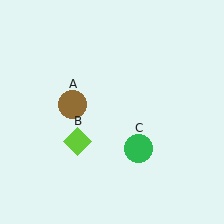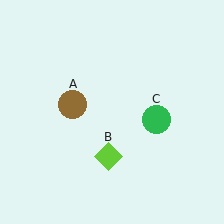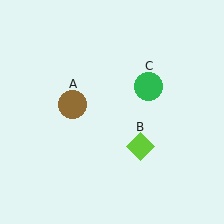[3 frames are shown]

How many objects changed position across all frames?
2 objects changed position: lime diamond (object B), green circle (object C).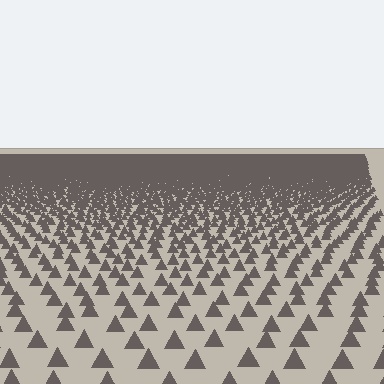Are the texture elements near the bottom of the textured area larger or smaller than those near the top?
Larger. Near the bottom, elements are closer to the viewer and appear at a bigger on-screen size.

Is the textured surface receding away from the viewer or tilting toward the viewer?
The surface is receding away from the viewer. Texture elements get smaller and denser toward the top.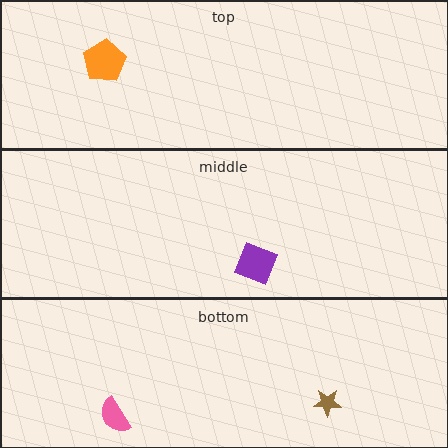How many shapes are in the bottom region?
2.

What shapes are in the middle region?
The purple square.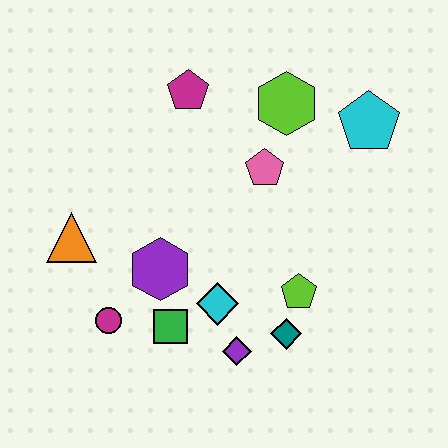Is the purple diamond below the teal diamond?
Yes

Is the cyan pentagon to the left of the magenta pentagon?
No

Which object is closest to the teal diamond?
The lime pentagon is closest to the teal diamond.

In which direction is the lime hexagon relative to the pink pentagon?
The lime hexagon is above the pink pentagon.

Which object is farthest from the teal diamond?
The magenta pentagon is farthest from the teal diamond.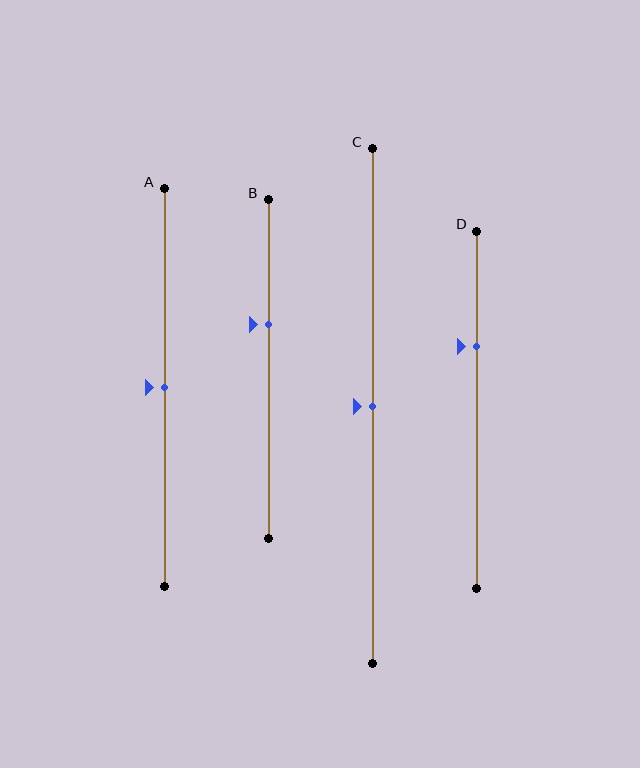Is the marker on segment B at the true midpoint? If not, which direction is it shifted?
No, the marker on segment B is shifted upward by about 13% of the segment length.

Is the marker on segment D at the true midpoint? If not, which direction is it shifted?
No, the marker on segment D is shifted upward by about 18% of the segment length.